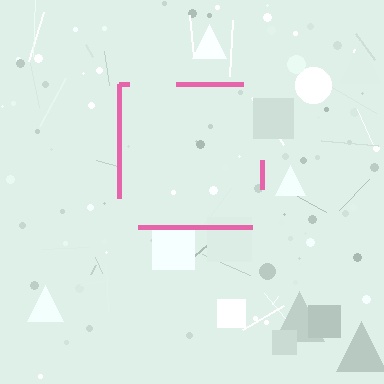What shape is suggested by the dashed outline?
The dashed outline suggests a square.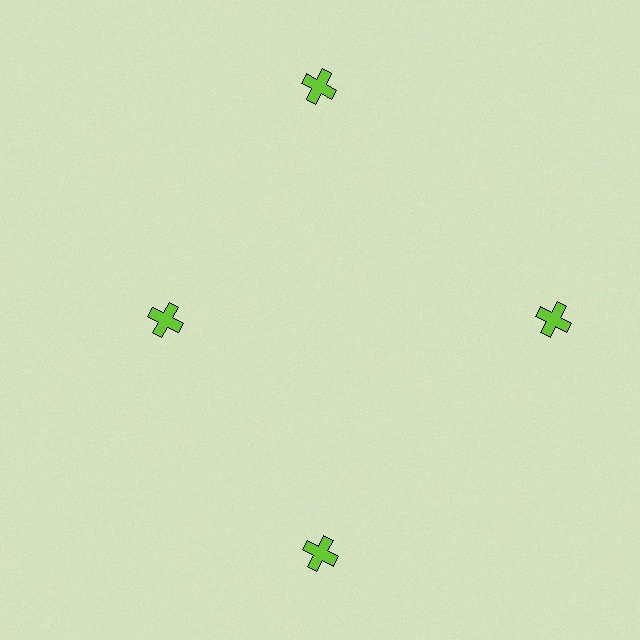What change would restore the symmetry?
The symmetry would be restored by moving it outward, back onto the ring so that all 4 crosses sit at equal angles and equal distance from the center.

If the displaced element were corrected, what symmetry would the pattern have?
It would have 4-fold rotational symmetry — the pattern would map onto itself every 90 degrees.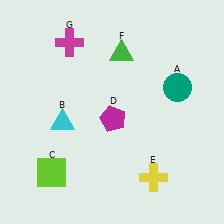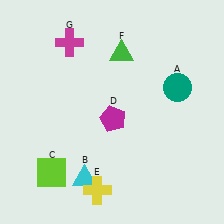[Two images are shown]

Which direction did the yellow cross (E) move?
The yellow cross (E) moved left.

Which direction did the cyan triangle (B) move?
The cyan triangle (B) moved down.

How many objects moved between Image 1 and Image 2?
2 objects moved between the two images.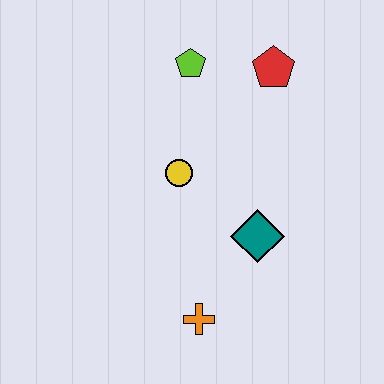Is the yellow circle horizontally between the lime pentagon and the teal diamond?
No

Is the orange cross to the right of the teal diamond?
No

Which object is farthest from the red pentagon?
The orange cross is farthest from the red pentagon.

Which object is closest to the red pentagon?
The lime pentagon is closest to the red pentagon.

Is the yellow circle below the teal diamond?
No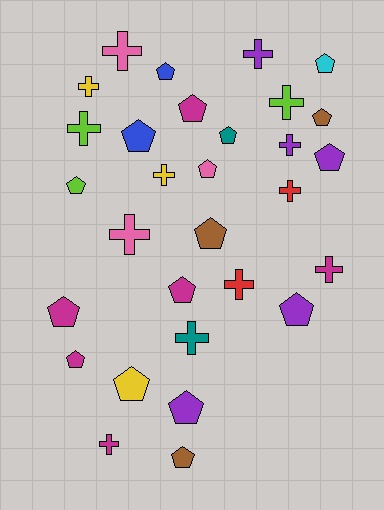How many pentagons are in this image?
There are 17 pentagons.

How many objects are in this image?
There are 30 objects.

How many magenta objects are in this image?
There are 6 magenta objects.